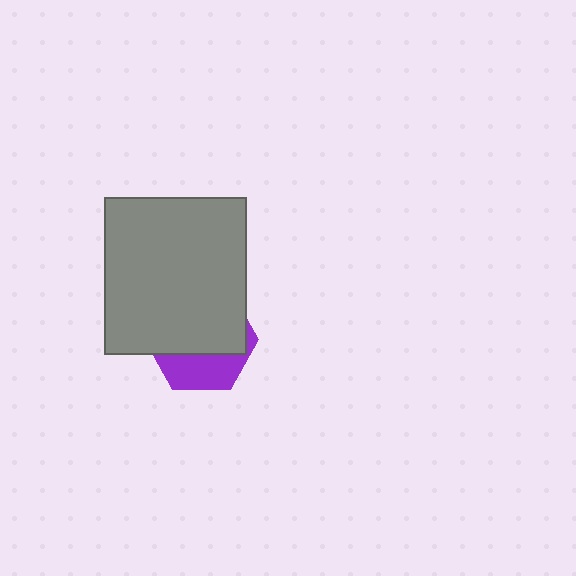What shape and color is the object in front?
The object in front is a gray rectangle.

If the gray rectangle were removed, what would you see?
You would see the complete purple hexagon.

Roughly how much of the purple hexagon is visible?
A small part of it is visible (roughly 33%).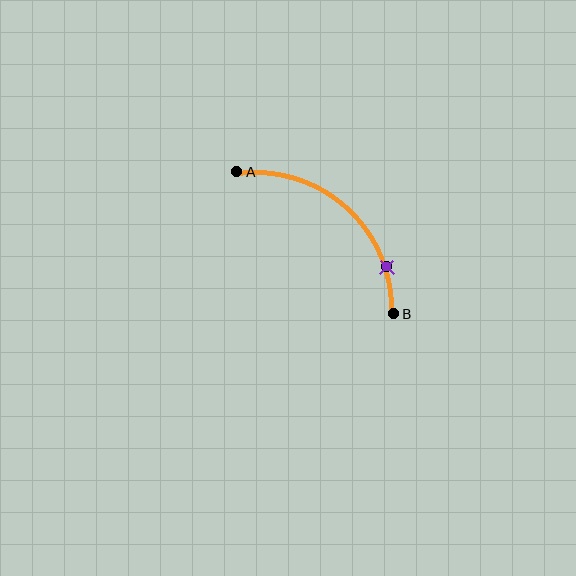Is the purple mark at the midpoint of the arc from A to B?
No. The purple mark lies on the arc but is closer to endpoint B. The arc midpoint would be at the point on the curve equidistant along the arc from both A and B.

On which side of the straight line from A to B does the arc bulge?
The arc bulges above and to the right of the straight line connecting A and B.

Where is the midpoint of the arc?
The arc midpoint is the point on the curve farthest from the straight line joining A and B. It sits above and to the right of that line.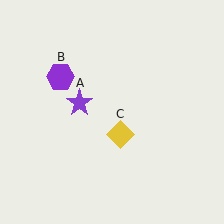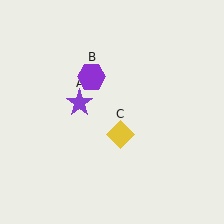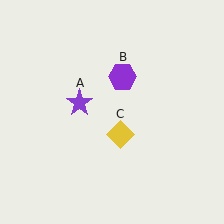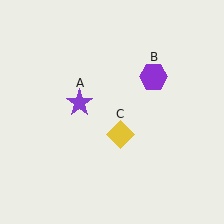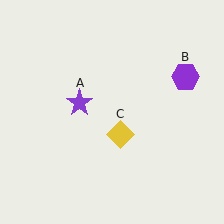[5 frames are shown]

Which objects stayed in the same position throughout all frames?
Purple star (object A) and yellow diamond (object C) remained stationary.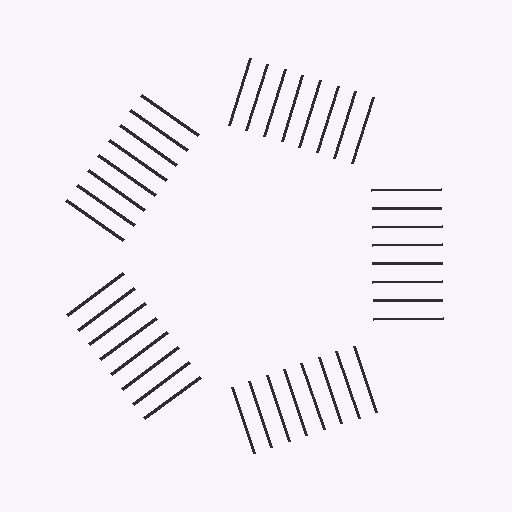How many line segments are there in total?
40 — 8 along each of the 5 edges.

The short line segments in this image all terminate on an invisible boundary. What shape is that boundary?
An illusory pentagon — the line segments terminate on its edges but no continuous stroke is drawn.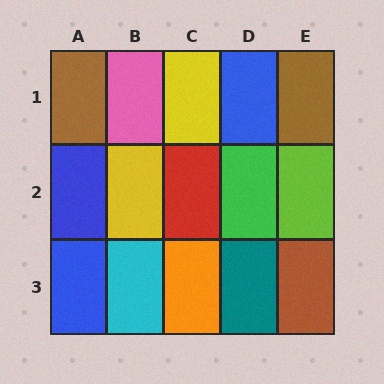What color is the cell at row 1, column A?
Brown.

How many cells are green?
1 cell is green.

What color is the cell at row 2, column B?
Yellow.